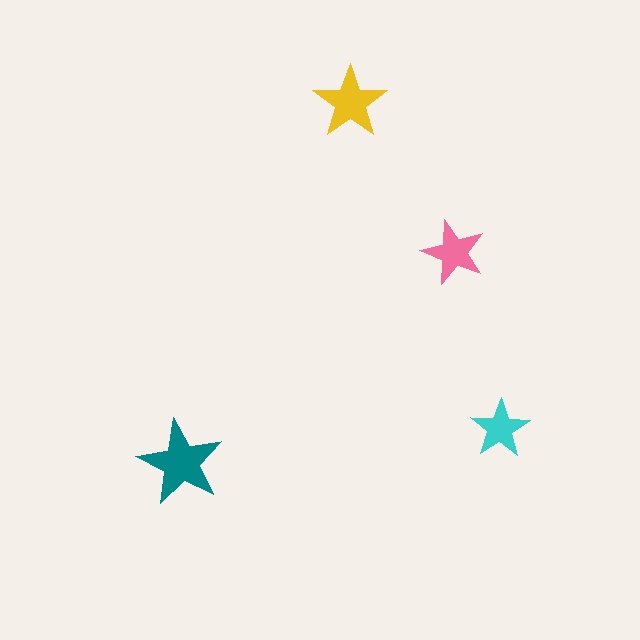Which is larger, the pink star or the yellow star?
The yellow one.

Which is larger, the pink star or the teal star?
The teal one.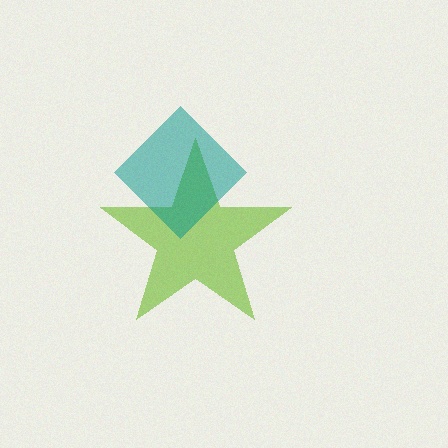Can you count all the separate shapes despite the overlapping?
Yes, there are 2 separate shapes.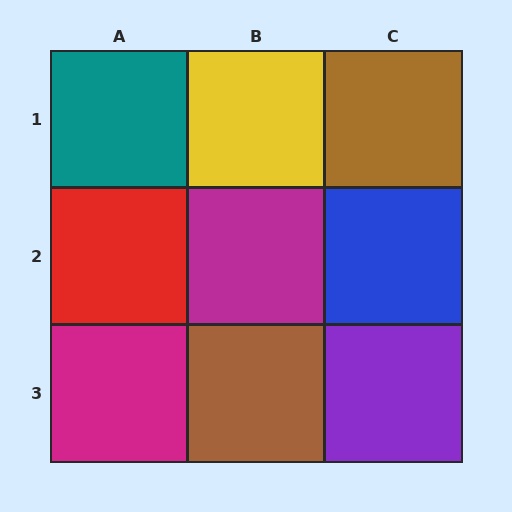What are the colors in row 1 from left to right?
Teal, yellow, brown.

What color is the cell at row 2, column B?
Magenta.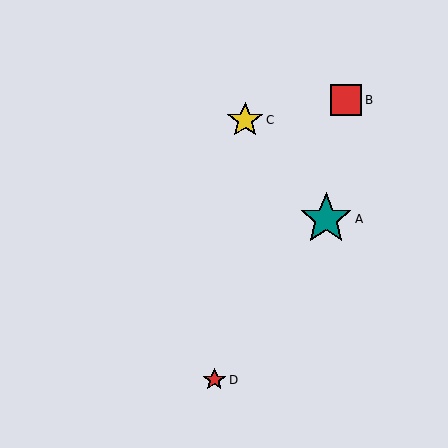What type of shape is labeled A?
Shape A is a teal star.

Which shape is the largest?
The teal star (labeled A) is the largest.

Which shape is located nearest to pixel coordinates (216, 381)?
The red star (labeled D) at (214, 380) is nearest to that location.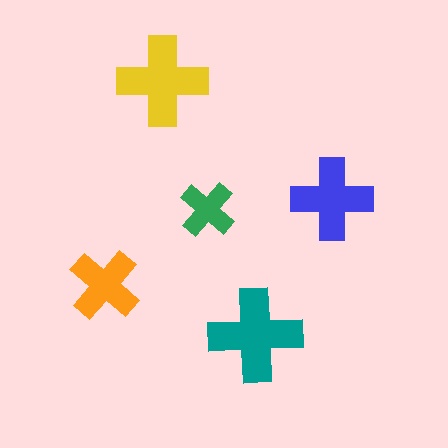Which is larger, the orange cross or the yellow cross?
The yellow one.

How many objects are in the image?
There are 5 objects in the image.